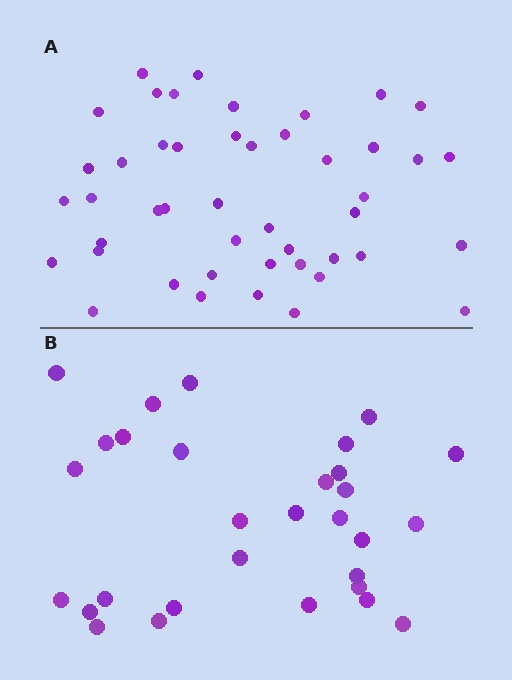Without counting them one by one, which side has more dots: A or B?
Region A (the top region) has more dots.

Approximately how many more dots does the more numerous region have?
Region A has approximately 15 more dots than region B.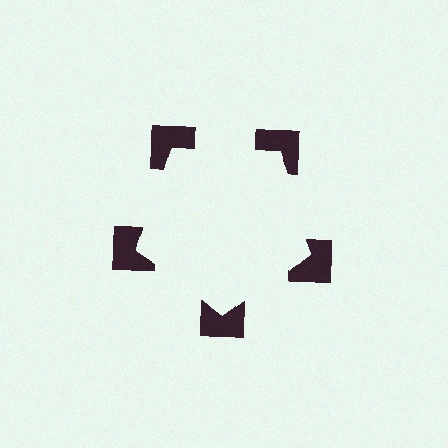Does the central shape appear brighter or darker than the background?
It typically appears slightly brighter than the background, even though no actual brightness change is drawn.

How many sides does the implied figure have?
5 sides.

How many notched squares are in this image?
There are 5 — one at each vertex of the illusory pentagon.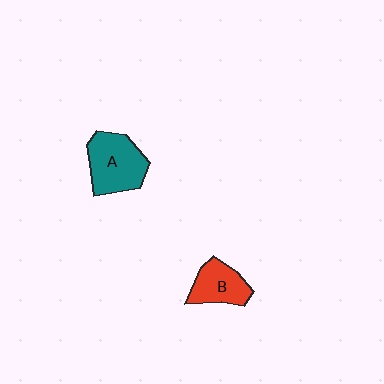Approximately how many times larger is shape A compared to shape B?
Approximately 1.4 times.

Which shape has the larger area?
Shape A (teal).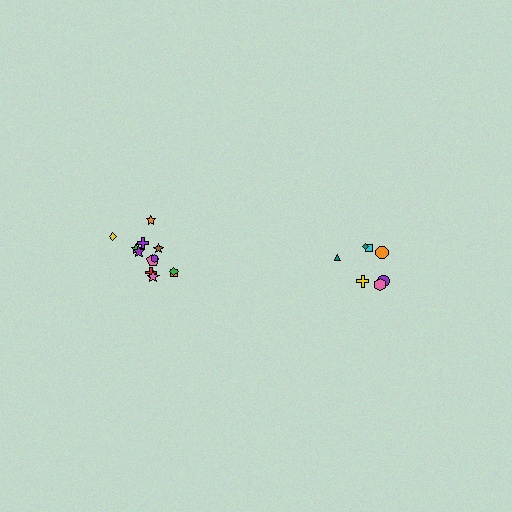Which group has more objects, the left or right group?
The left group.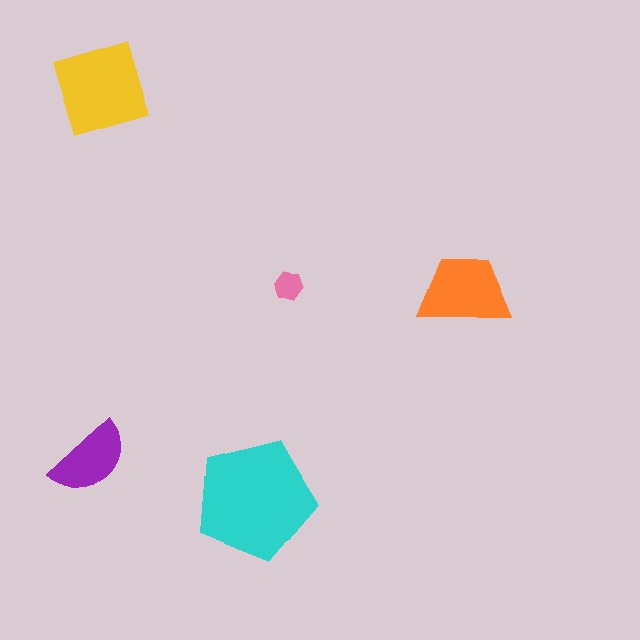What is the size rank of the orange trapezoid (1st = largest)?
3rd.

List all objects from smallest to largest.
The pink hexagon, the purple semicircle, the orange trapezoid, the yellow diamond, the cyan pentagon.